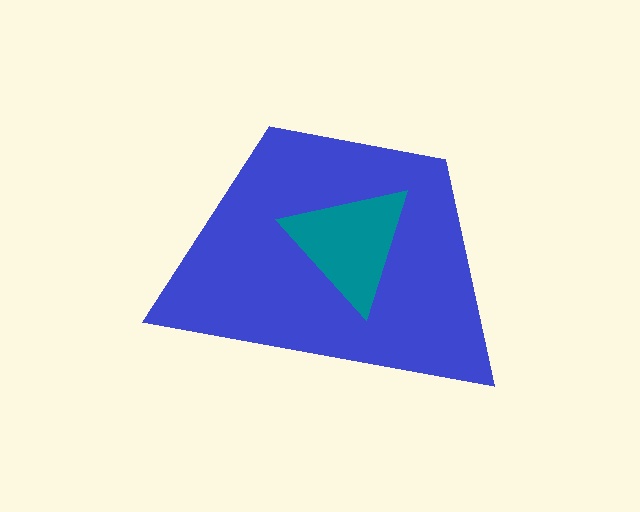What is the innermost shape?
The teal triangle.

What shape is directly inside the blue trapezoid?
The teal triangle.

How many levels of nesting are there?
2.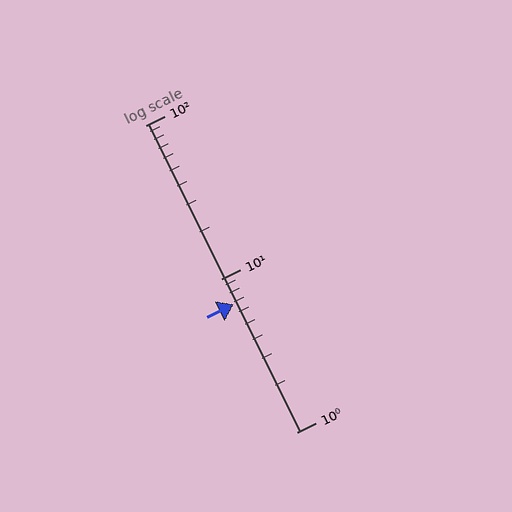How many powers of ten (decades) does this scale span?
The scale spans 2 decades, from 1 to 100.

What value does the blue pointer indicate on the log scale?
The pointer indicates approximately 6.8.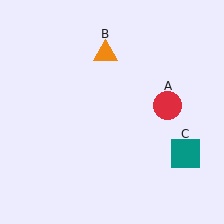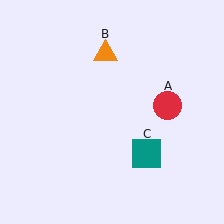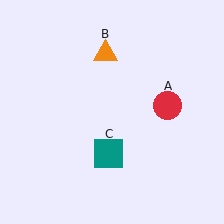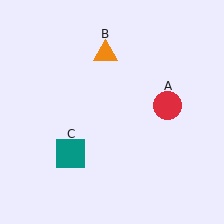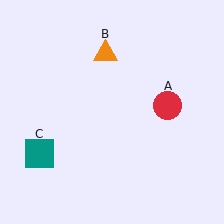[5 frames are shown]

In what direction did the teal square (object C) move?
The teal square (object C) moved left.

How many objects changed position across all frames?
1 object changed position: teal square (object C).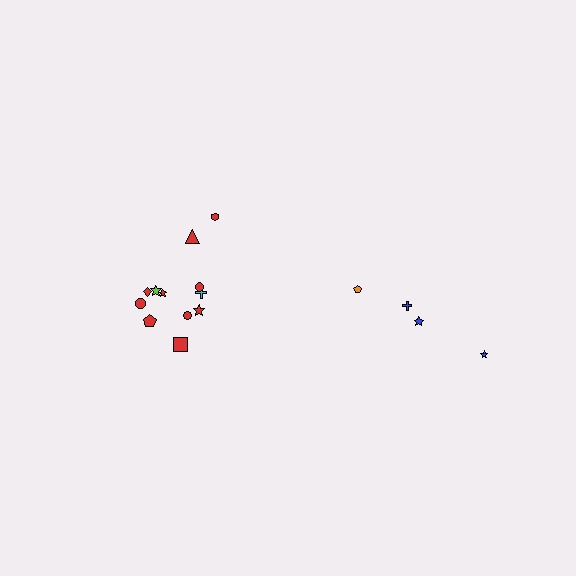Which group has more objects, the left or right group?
The left group.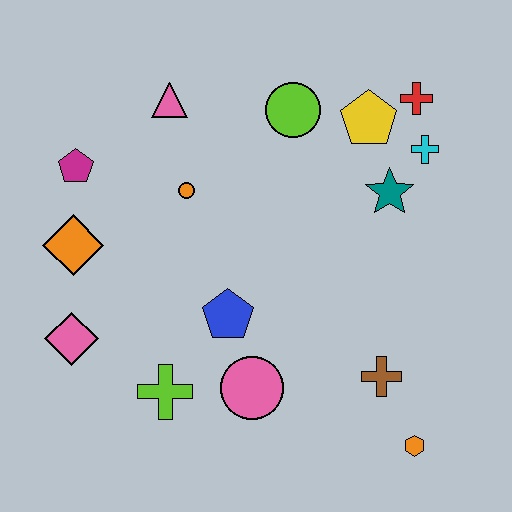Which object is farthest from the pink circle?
The red cross is farthest from the pink circle.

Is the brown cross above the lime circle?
No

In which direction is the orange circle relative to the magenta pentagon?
The orange circle is to the right of the magenta pentagon.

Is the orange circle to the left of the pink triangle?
No